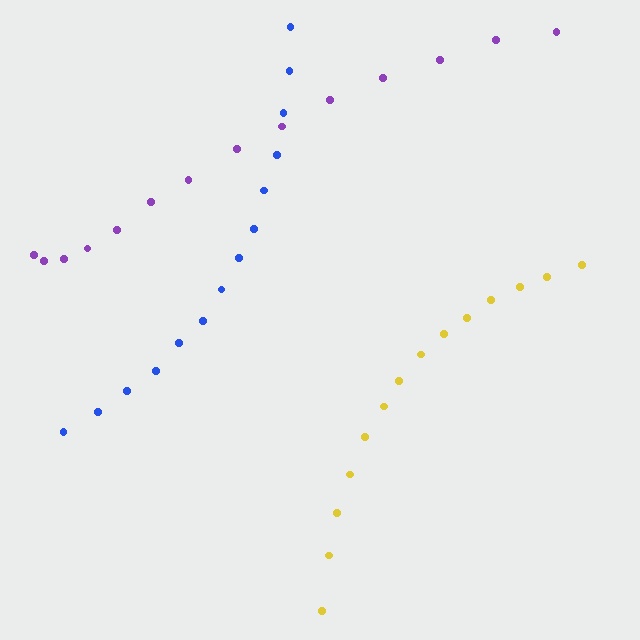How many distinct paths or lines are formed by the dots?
There are 3 distinct paths.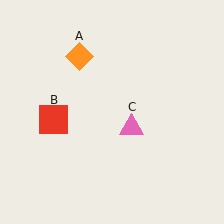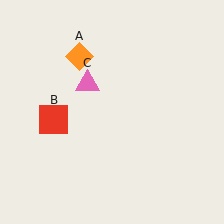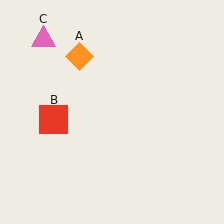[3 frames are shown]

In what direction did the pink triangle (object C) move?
The pink triangle (object C) moved up and to the left.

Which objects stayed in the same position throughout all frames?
Orange diamond (object A) and red square (object B) remained stationary.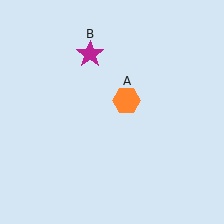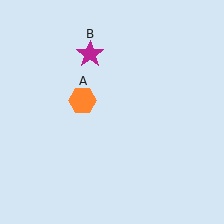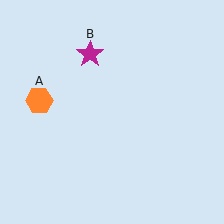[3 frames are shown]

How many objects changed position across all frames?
1 object changed position: orange hexagon (object A).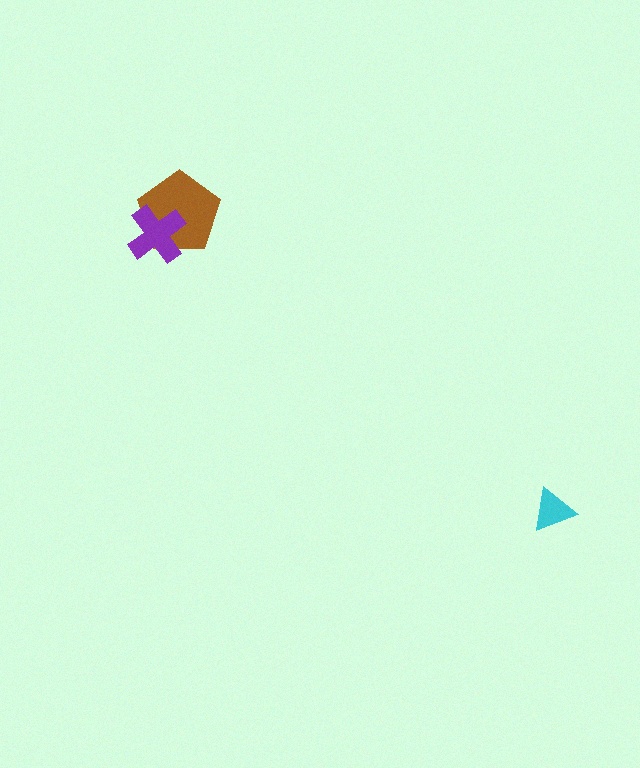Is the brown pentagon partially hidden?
Yes, it is partially covered by another shape.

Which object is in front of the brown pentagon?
The purple cross is in front of the brown pentagon.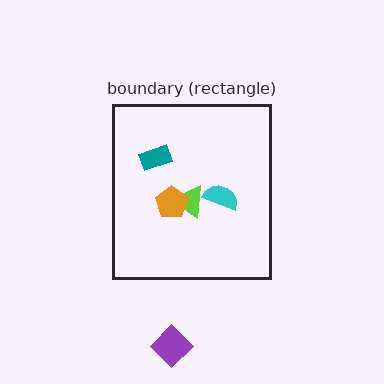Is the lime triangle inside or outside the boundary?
Inside.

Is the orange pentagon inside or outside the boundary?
Inside.